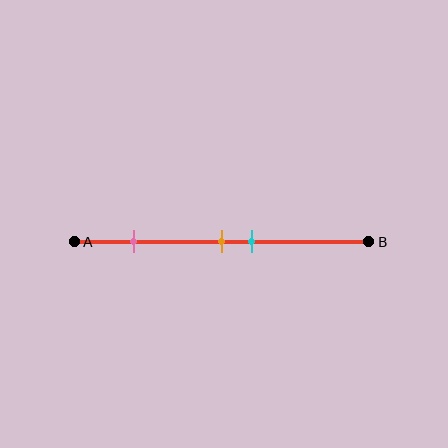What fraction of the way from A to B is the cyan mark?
The cyan mark is approximately 60% (0.6) of the way from A to B.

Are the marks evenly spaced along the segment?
No, the marks are not evenly spaced.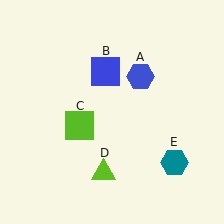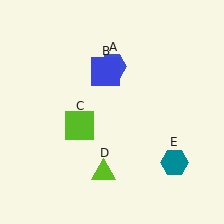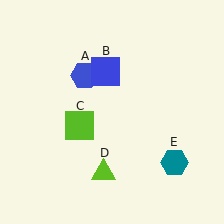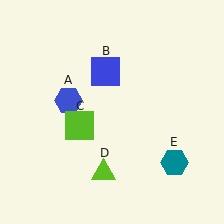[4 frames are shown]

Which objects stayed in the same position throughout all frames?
Blue square (object B) and lime square (object C) and lime triangle (object D) and teal hexagon (object E) remained stationary.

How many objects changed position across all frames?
1 object changed position: blue hexagon (object A).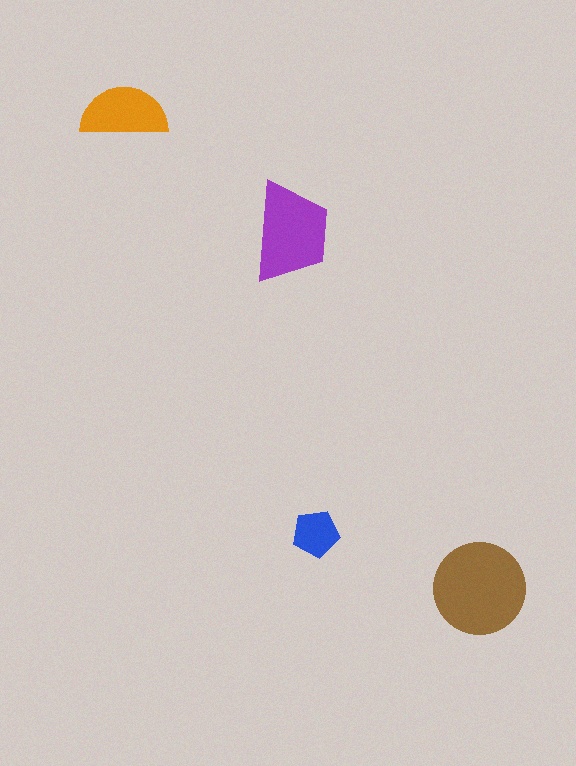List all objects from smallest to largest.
The blue pentagon, the orange semicircle, the purple trapezoid, the brown circle.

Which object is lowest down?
The brown circle is bottommost.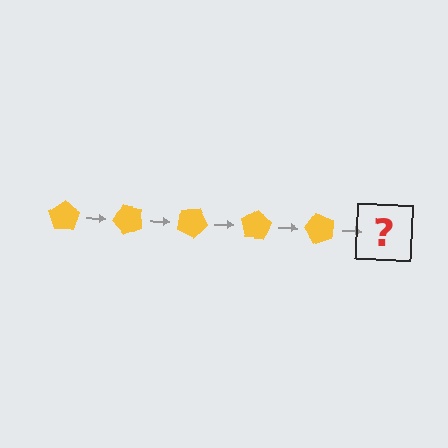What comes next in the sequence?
The next element should be a yellow pentagon rotated 250 degrees.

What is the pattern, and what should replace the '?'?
The pattern is that the pentagon rotates 50 degrees each step. The '?' should be a yellow pentagon rotated 250 degrees.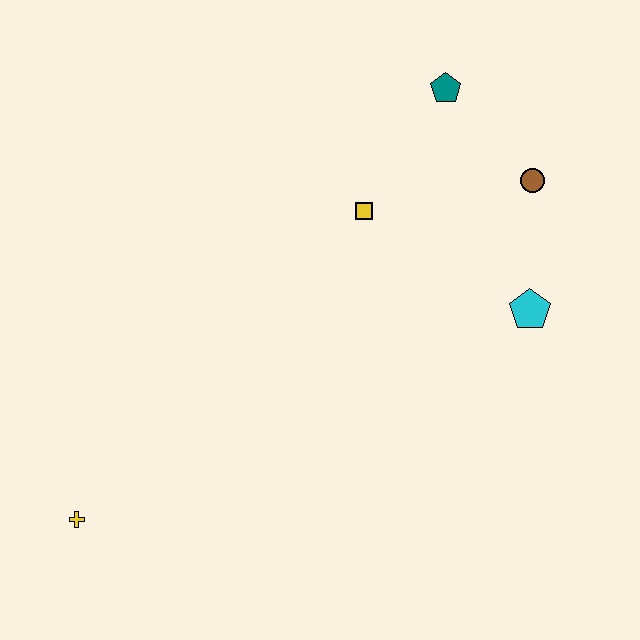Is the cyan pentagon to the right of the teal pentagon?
Yes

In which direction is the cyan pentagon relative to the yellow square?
The cyan pentagon is to the right of the yellow square.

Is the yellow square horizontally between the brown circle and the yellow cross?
Yes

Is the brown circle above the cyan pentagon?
Yes